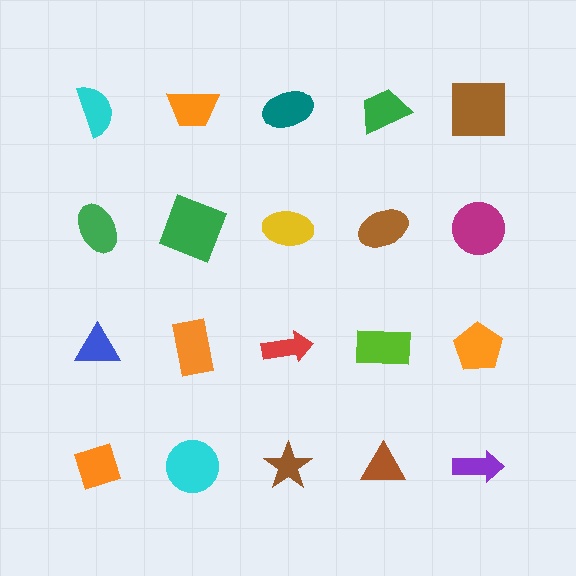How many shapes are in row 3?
5 shapes.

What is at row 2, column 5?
A magenta circle.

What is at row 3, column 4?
A lime rectangle.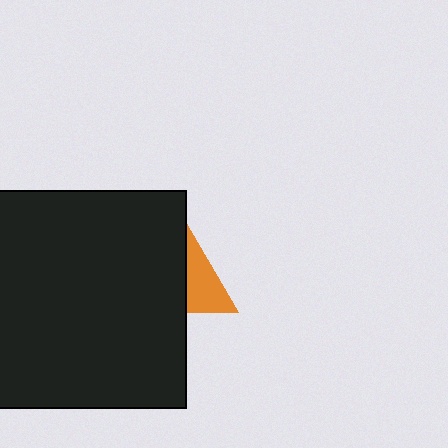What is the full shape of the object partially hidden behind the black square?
The partially hidden object is an orange triangle.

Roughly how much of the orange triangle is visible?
A small part of it is visible (roughly 34%).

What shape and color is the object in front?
The object in front is a black square.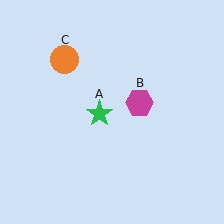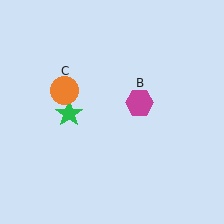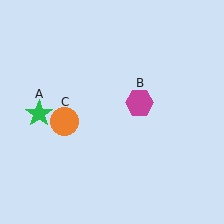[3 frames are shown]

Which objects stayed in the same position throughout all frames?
Magenta hexagon (object B) remained stationary.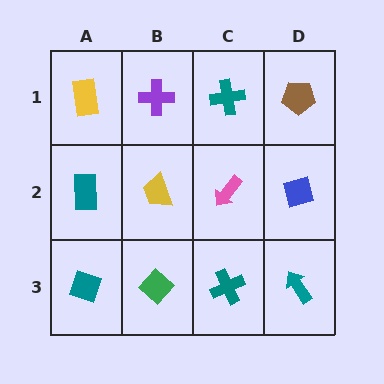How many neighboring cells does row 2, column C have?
4.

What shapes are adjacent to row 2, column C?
A teal cross (row 1, column C), a teal cross (row 3, column C), a yellow trapezoid (row 2, column B), a blue diamond (row 2, column D).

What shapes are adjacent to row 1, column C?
A pink arrow (row 2, column C), a purple cross (row 1, column B), a brown pentagon (row 1, column D).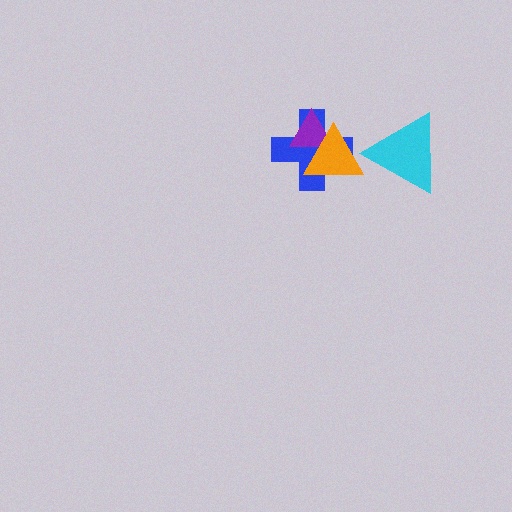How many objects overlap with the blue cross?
2 objects overlap with the blue cross.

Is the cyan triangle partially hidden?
No, no other shape covers it.